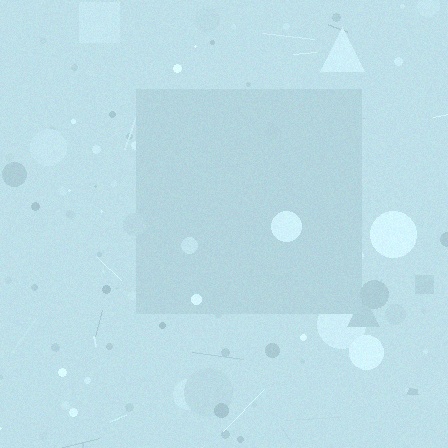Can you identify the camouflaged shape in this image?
The camouflaged shape is a square.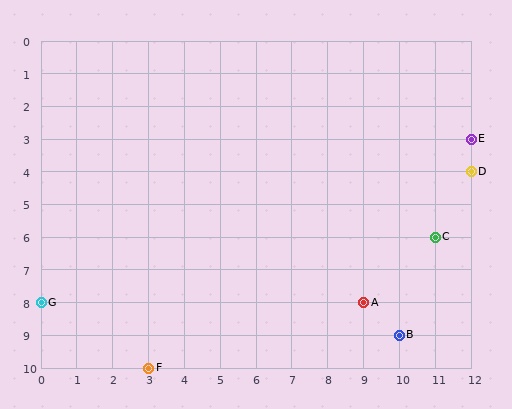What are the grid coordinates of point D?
Point D is at grid coordinates (12, 4).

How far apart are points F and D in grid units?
Points F and D are 9 columns and 6 rows apart (about 10.8 grid units diagonally).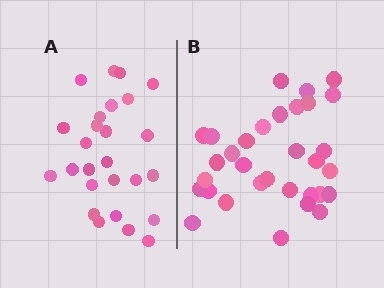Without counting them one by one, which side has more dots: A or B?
Region B (the right region) has more dots.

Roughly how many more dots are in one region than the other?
Region B has about 6 more dots than region A.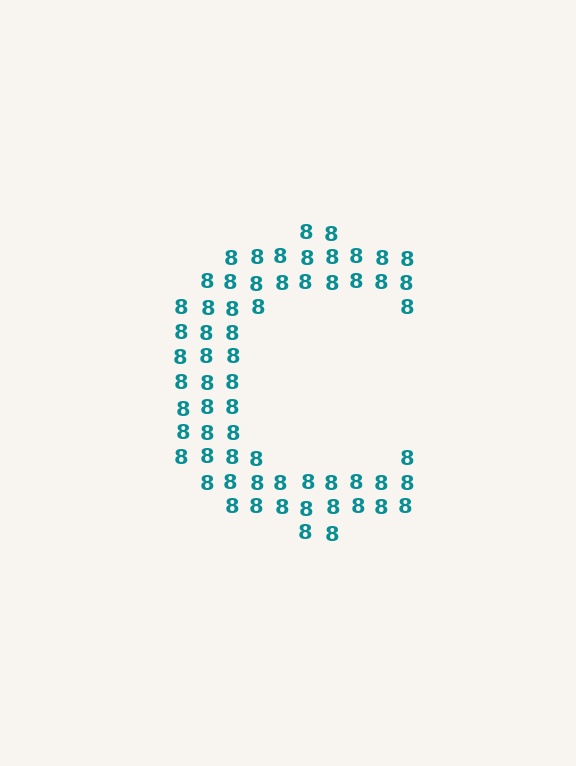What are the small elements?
The small elements are digit 8's.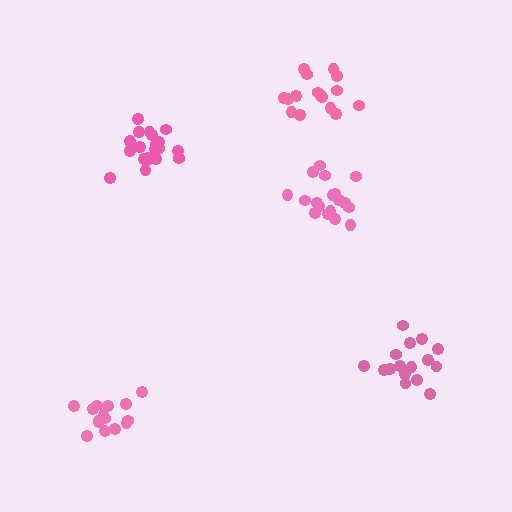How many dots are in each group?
Group 1: 18 dots, Group 2: 17 dots, Group 3: 16 dots, Group 4: 21 dots, Group 5: 15 dots (87 total).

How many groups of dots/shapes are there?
There are 5 groups.